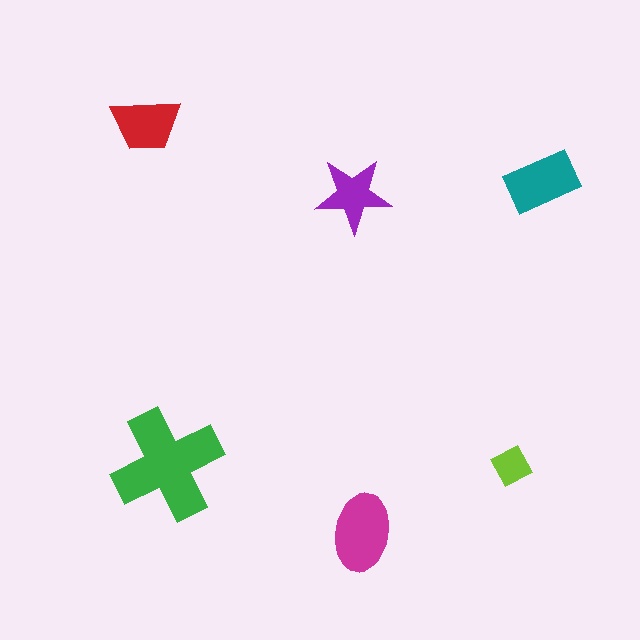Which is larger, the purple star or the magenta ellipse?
The magenta ellipse.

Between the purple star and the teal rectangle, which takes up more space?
The teal rectangle.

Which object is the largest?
The green cross.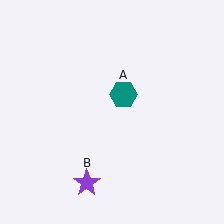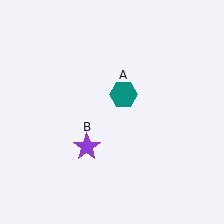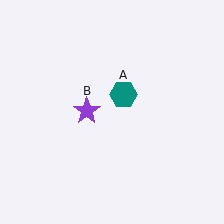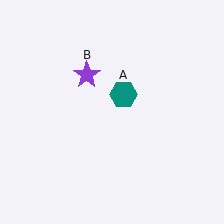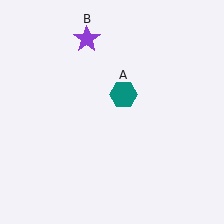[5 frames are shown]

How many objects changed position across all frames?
1 object changed position: purple star (object B).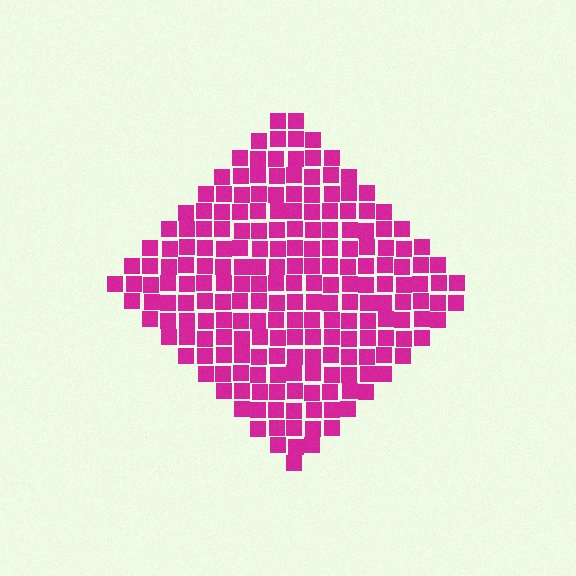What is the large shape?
The large shape is a diamond.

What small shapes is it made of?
It is made of small squares.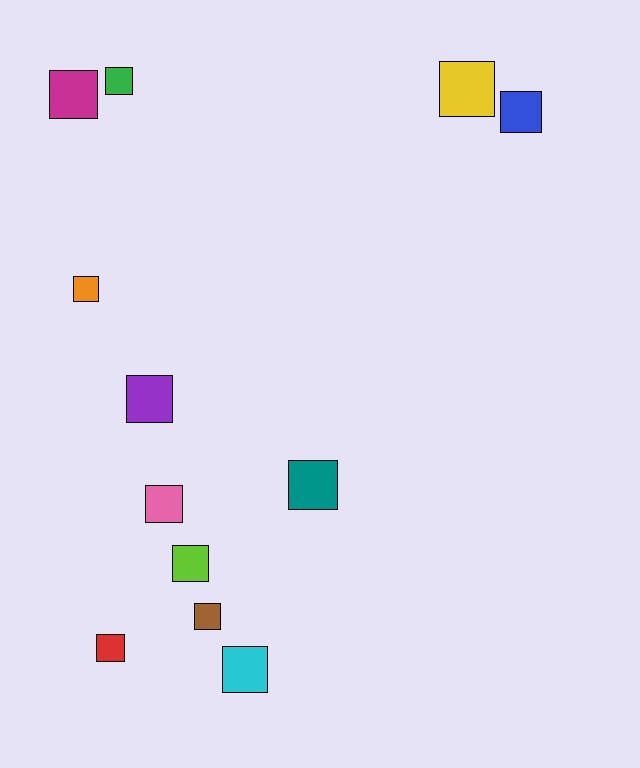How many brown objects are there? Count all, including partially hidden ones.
There is 1 brown object.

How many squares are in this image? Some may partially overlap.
There are 12 squares.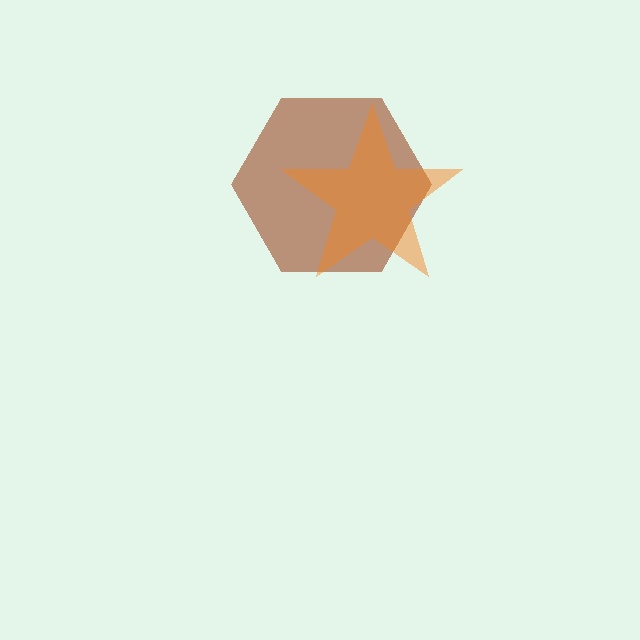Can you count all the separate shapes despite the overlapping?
Yes, there are 2 separate shapes.